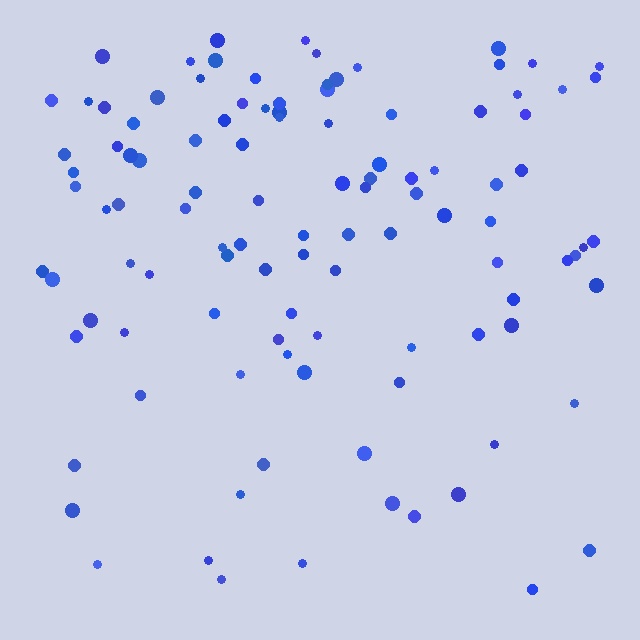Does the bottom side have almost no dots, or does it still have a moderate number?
Still a moderate number, just noticeably fewer than the top.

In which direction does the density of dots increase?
From bottom to top, with the top side densest.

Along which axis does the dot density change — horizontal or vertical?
Vertical.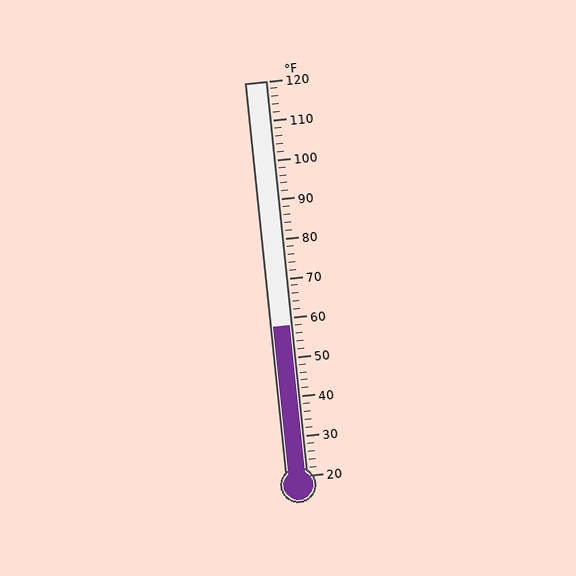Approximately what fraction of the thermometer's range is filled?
The thermometer is filled to approximately 40% of its range.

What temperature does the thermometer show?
The thermometer shows approximately 58°F.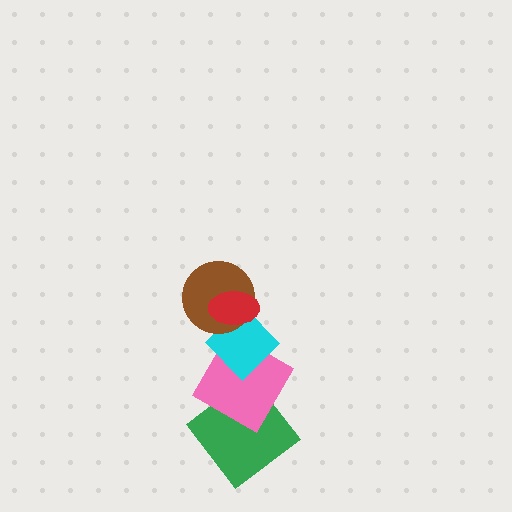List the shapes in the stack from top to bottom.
From top to bottom: the red ellipse, the brown circle, the cyan diamond, the pink diamond, the green diamond.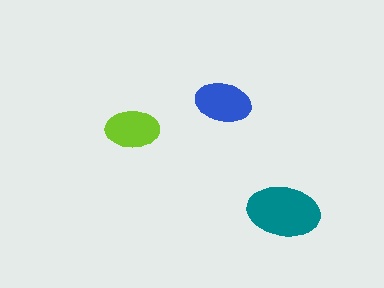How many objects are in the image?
There are 3 objects in the image.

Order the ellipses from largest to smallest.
the teal one, the blue one, the lime one.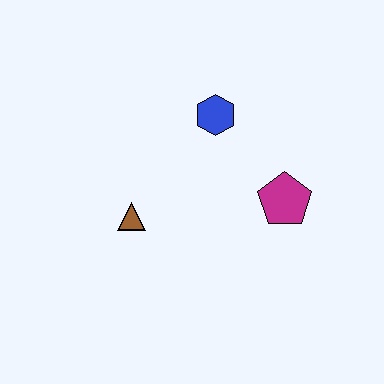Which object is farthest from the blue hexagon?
The brown triangle is farthest from the blue hexagon.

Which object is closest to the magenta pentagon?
The blue hexagon is closest to the magenta pentagon.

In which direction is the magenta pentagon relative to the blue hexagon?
The magenta pentagon is below the blue hexagon.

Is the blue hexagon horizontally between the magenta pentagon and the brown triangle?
Yes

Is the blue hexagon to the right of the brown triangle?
Yes